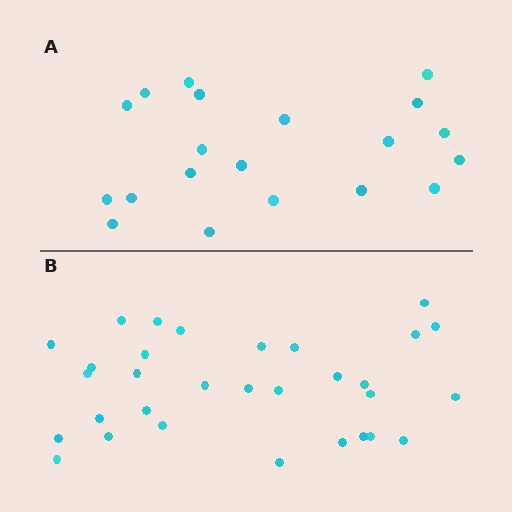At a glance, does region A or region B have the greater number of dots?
Region B (the bottom region) has more dots.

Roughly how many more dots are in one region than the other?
Region B has roughly 12 or so more dots than region A.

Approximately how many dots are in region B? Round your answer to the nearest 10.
About 30 dots. (The exact count is 31, which rounds to 30.)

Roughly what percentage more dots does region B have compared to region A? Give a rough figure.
About 55% more.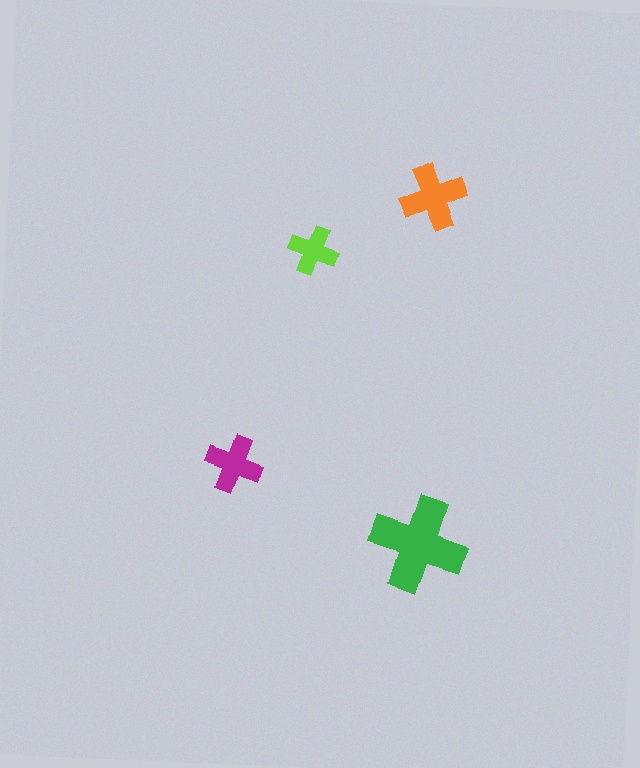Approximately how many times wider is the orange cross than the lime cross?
About 1.5 times wider.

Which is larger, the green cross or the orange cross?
The green one.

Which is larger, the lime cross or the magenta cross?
The magenta one.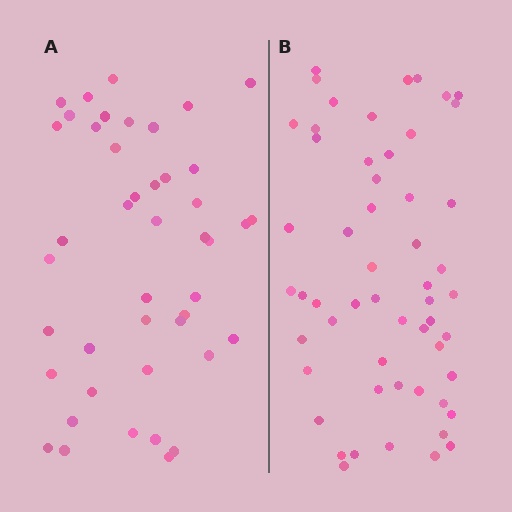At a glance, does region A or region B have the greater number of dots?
Region B (the right region) has more dots.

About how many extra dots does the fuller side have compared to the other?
Region B has roughly 12 or so more dots than region A.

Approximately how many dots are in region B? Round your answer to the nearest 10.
About 60 dots. (The exact count is 55, which rounds to 60.)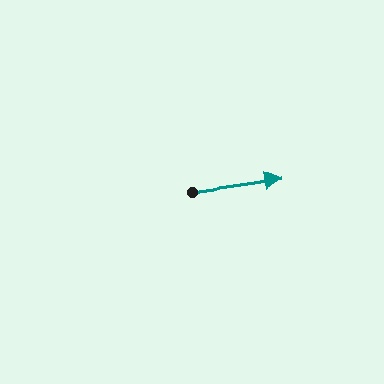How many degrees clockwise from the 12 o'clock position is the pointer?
Approximately 82 degrees.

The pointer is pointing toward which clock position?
Roughly 3 o'clock.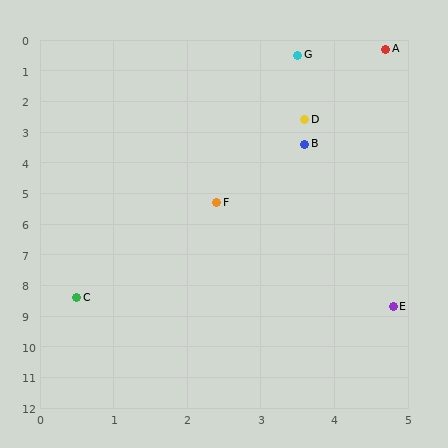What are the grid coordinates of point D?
Point D is at approximately (3.6, 2.6).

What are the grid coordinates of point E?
Point E is at approximately (4.8, 8.7).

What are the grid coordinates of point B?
Point B is at approximately (3.6, 3.4).